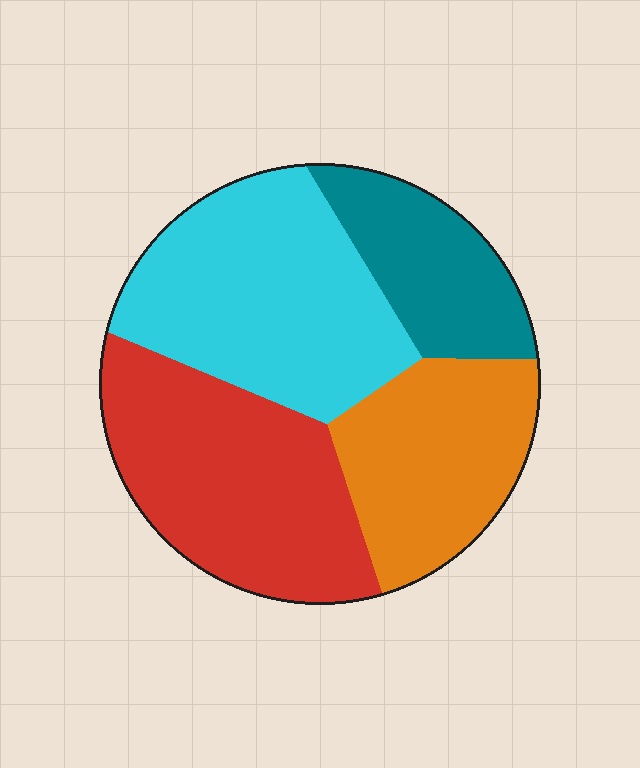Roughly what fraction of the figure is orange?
Orange covers roughly 20% of the figure.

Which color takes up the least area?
Teal, at roughly 15%.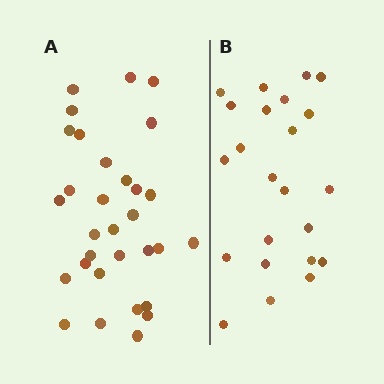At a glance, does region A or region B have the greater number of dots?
Region A (the left region) has more dots.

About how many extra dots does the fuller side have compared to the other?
Region A has roughly 8 or so more dots than region B.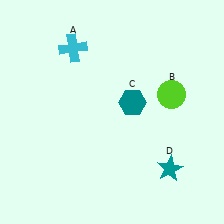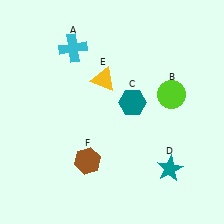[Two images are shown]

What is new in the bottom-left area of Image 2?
A brown hexagon (F) was added in the bottom-left area of Image 2.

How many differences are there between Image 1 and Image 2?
There are 2 differences between the two images.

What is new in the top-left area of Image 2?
A yellow triangle (E) was added in the top-left area of Image 2.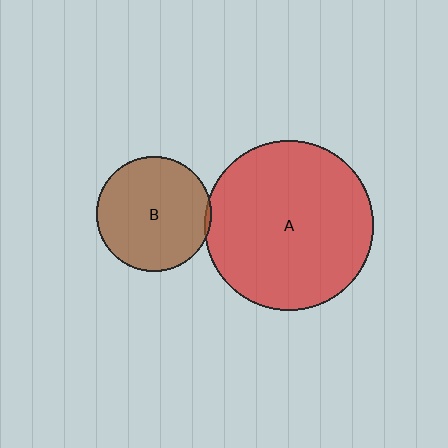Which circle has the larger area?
Circle A (red).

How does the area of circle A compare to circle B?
Approximately 2.2 times.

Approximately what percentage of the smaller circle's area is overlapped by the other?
Approximately 5%.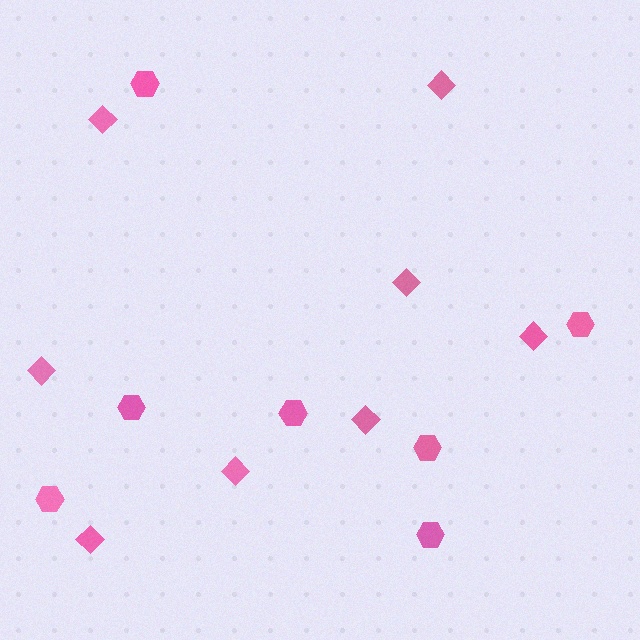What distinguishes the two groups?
There are 2 groups: one group of hexagons (7) and one group of diamonds (8).